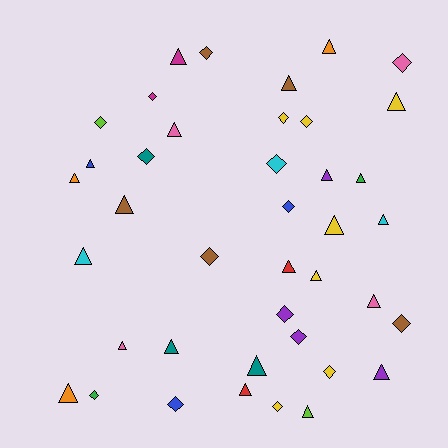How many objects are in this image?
There are 40 objects.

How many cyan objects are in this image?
There are 3 cyan objects.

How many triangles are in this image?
There are 23 triangles.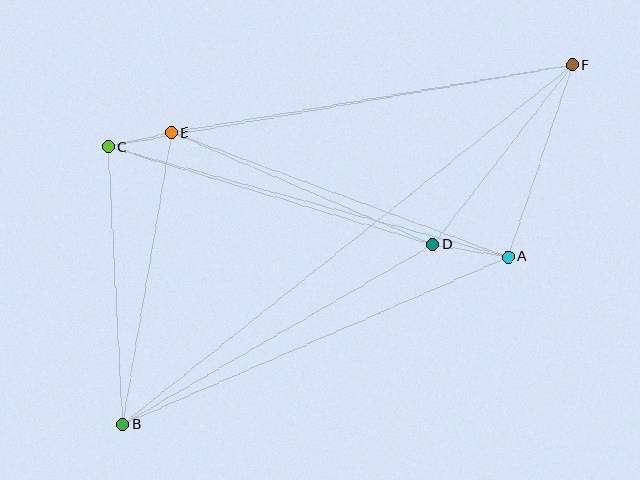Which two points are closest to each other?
Points C and E are closest to each other.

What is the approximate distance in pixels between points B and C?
The distance between B and C is approximately 278 pixels.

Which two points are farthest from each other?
Points B and F are farthest from each other.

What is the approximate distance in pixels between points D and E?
The distance between D and E is approximately 284 pixels.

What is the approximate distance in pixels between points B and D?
The distance between B and D is approximately 359 pixels.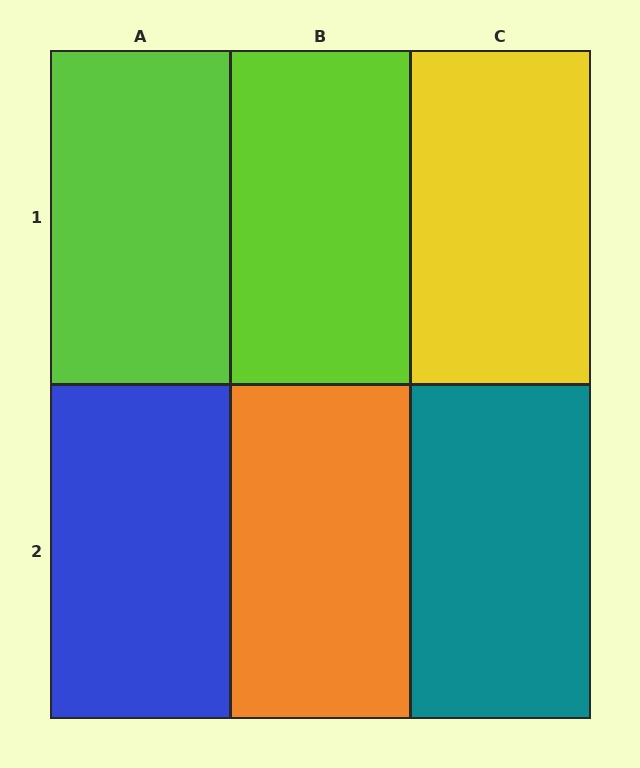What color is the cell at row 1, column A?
Lime.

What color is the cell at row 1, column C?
Yellow.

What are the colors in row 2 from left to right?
Blue, orange, teal.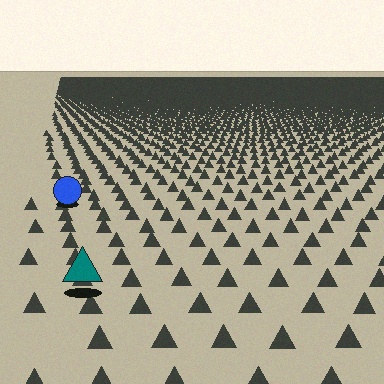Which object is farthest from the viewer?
The blue circle is farthest from the viewer. It appears smaller and the ground texture around it is denser.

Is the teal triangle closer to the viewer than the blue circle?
Yes. The teal triangle is closer — you can tell from the texture gradient: the ground texture is coarser near it.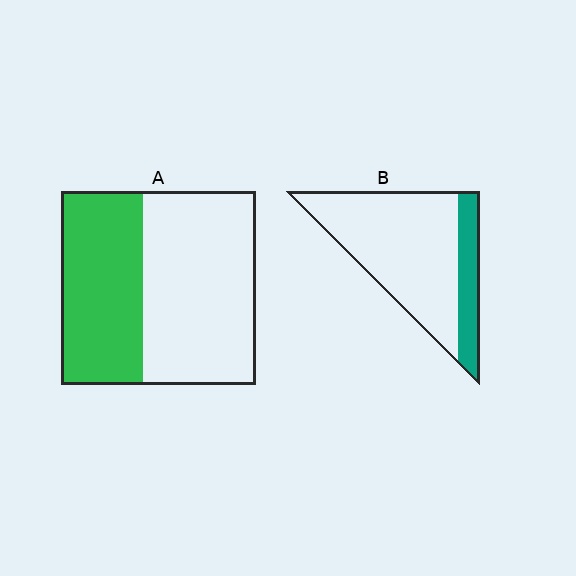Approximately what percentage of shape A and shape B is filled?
A is approximately 40% and B is approximately 20%.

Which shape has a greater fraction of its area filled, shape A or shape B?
Shape A.